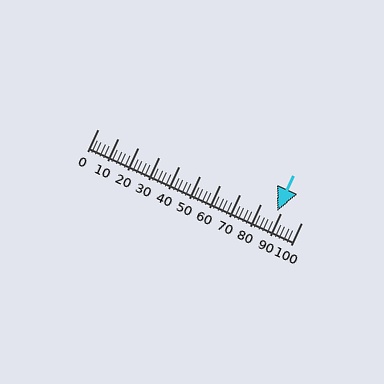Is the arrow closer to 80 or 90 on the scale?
The arrow is closer to 90.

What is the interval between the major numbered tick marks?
The major tick marks are spaced 10 units apart.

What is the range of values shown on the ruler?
The ruler shows values from 0 to 100.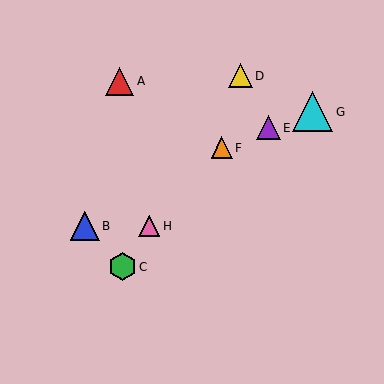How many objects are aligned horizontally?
2 objects (B, H) are aligned horizontally.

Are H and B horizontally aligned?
Yes, both are at y≈226.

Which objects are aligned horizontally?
Objects B, H are aligned horizontally.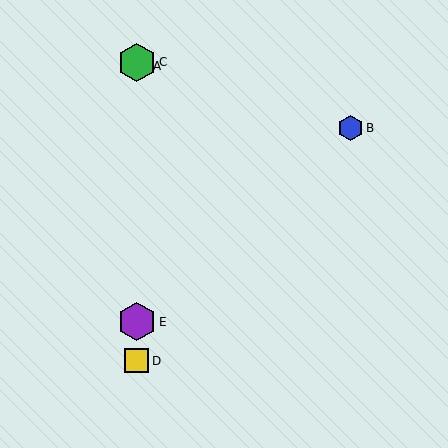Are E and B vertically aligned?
No, E is at x≈137 and B is at x≈350.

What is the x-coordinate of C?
Object C is at x≈137.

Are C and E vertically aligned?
Yes, both are at x≈137.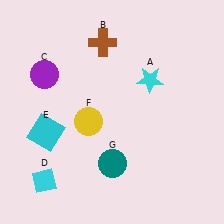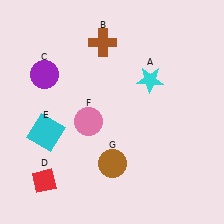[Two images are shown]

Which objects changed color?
D changed from cyan to red. F changed from yellow to pink. G changed from teal to brown.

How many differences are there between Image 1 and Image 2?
There are 3 differences between the two images.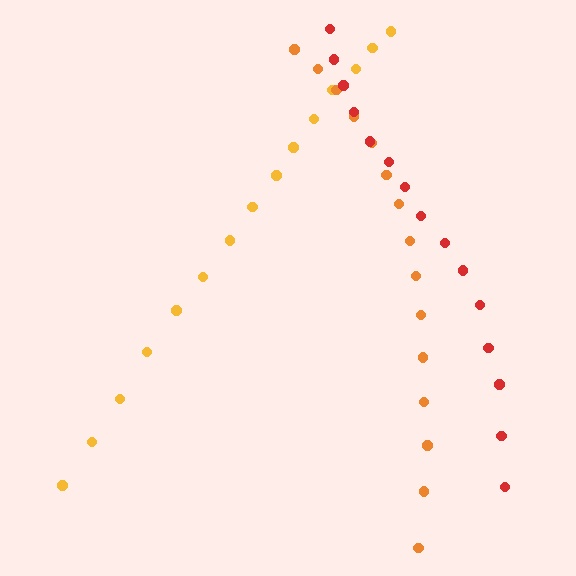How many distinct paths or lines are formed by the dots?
There are 3 distinct paths.